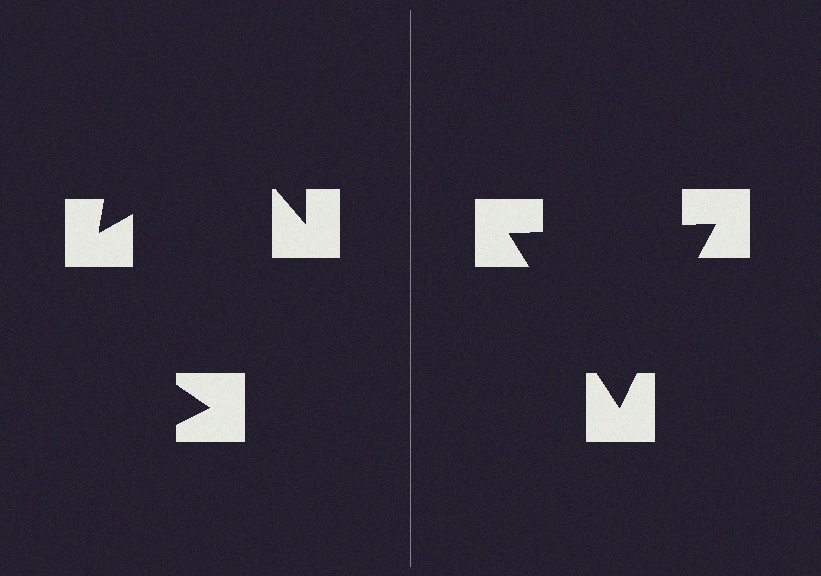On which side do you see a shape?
An illusory triangle appears on the right side. On the left side the wedge cuts are rotated, so no coherent shape forms.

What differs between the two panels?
The notched squares are positioned identically on both sides; only the wedge orientations differ. On the right they align to a triangle; on the left they are misaligned.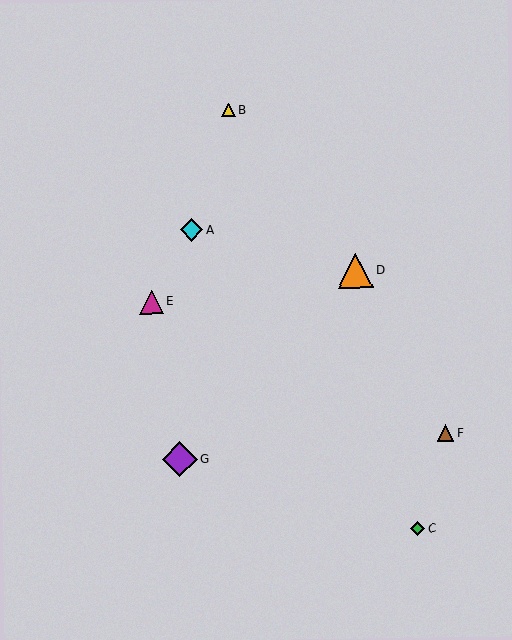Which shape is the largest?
The purple diamond (labeled G) is the largest.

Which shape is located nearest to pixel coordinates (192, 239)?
The cyan diamond (labeled A) at (191, 230) is nearest to that location.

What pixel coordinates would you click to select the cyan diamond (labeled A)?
Click at (191, 230) to select the cyan diamond A.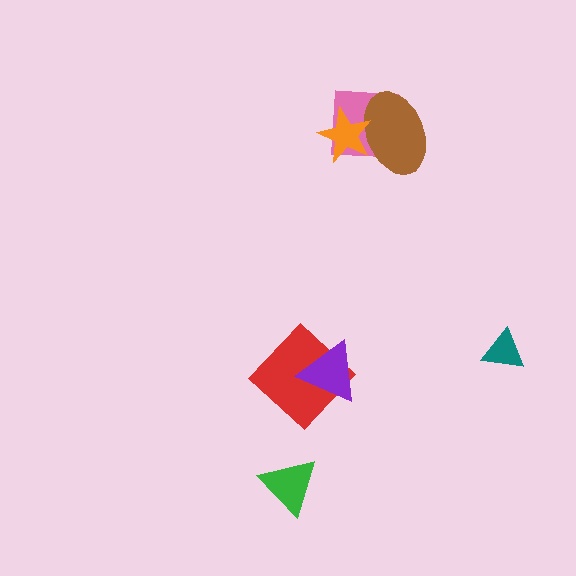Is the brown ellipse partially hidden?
Yes, it is partially covered by another shape.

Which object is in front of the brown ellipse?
The orange star is in front of the brown ellipse.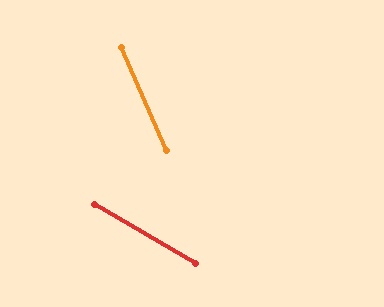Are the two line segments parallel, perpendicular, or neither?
Neither parallel nor perpendicular — they differ by about 36°.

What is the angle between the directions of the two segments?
Approximately 36 degrees.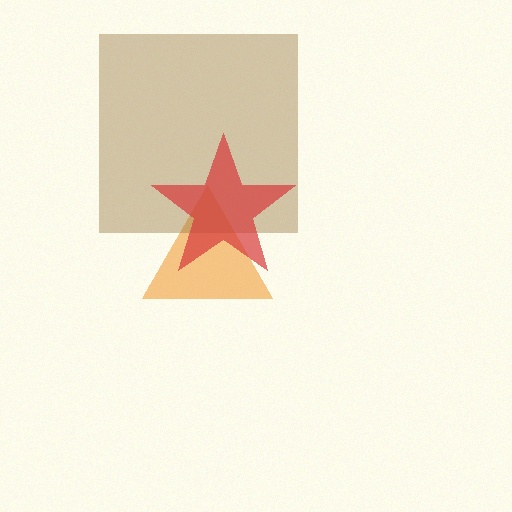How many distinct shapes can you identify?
There are 3 distinct shapes: an orange triangle, a brown square, a red star.